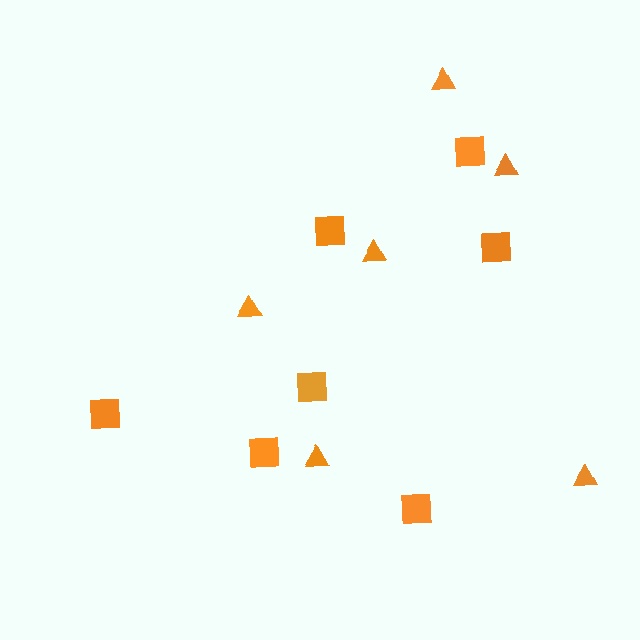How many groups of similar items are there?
There are 2 groups: one group of triangles (6) and one group of squares (7).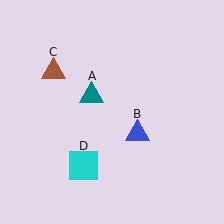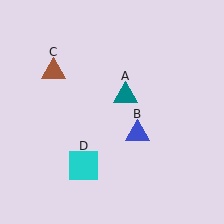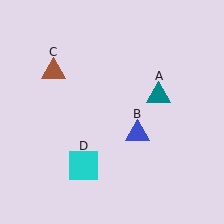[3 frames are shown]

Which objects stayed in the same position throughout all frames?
Blue triangle (object B) and brown triangle (object C) and cyan square (object D) remained stationary.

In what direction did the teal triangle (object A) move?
The teal triangle (object A) moved right.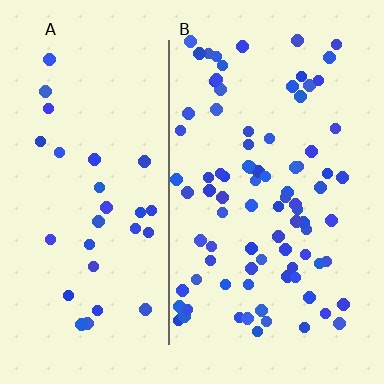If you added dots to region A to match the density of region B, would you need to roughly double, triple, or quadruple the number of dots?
Approximately triple.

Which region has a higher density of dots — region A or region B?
B (the right).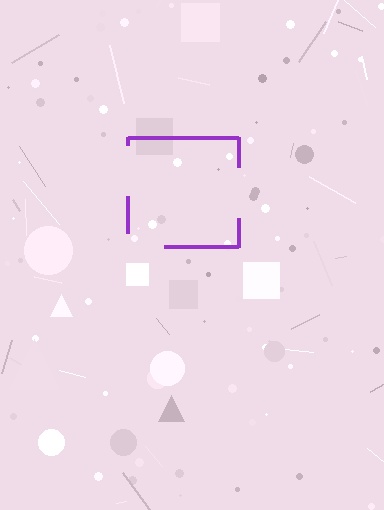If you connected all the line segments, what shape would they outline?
They would outline a square.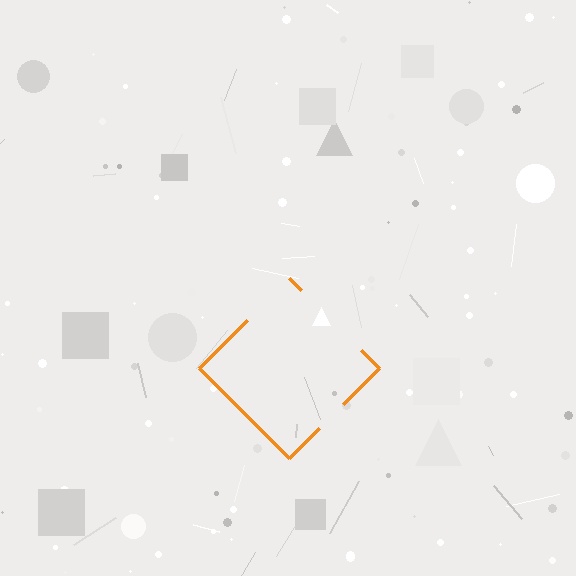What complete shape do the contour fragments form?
The contour fragments form a diamond.